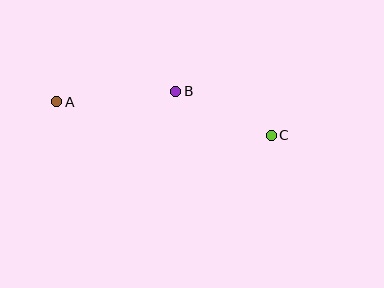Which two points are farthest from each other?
Points A and C are farthest from each other.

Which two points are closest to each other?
Points B and C are closest to each other.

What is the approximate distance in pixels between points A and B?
The distance between A and B is approximately 120 pixels.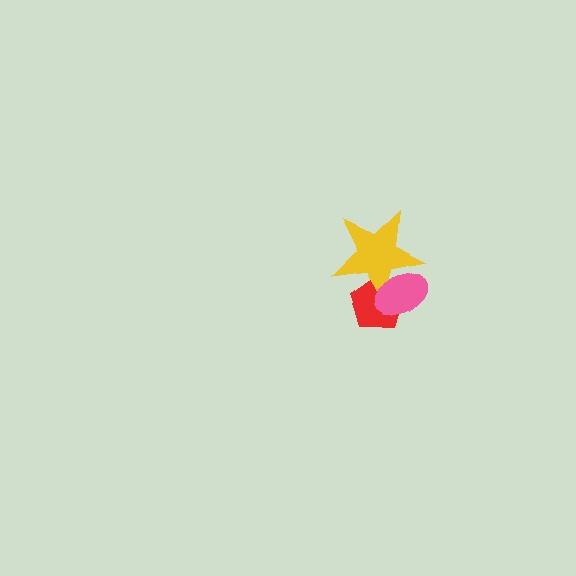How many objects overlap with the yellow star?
2 objects overlap with the yellow star.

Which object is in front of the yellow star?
The pink ellipse is in front of the yellow star.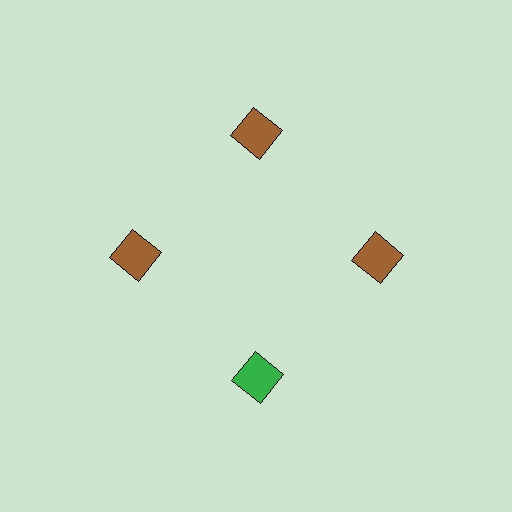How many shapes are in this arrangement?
There are 4 shapes arranged in a ring pattern.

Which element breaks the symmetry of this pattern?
The green square at roughly the 6 o'clock position breaks the symmetry. All other shapes are brown squares.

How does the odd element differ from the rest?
It has a different color: green instead of brown.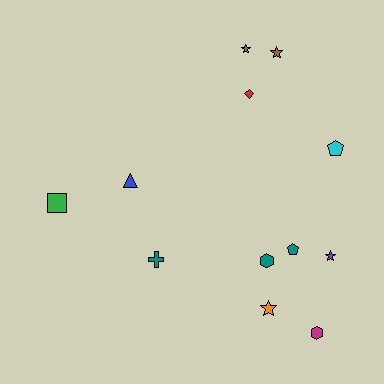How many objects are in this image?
There are 12 objects.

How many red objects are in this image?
There is 1 red object.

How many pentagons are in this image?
There are 2 pentagons.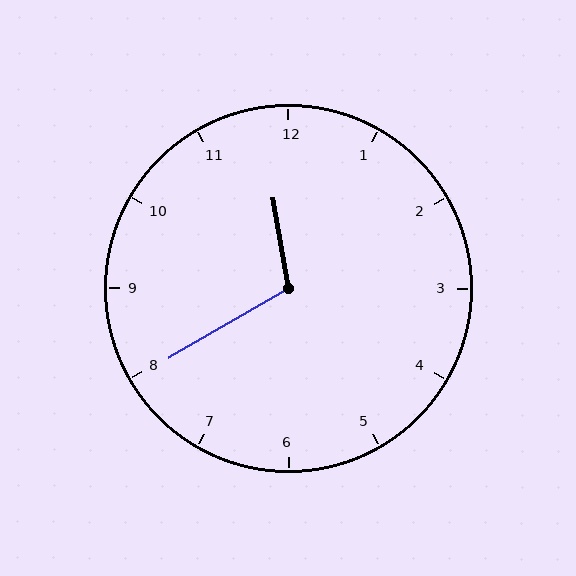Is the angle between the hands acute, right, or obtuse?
It is obtuse.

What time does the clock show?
11:40.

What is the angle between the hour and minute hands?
Approximately 110 degrees.